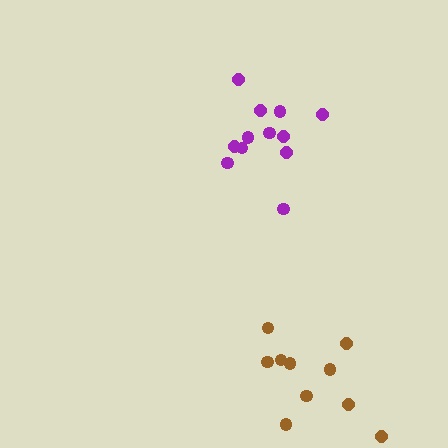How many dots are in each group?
Group 1: 12 dots, Group 2: 10 dots (22 total).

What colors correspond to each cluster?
The clusters are colored: purple, brown.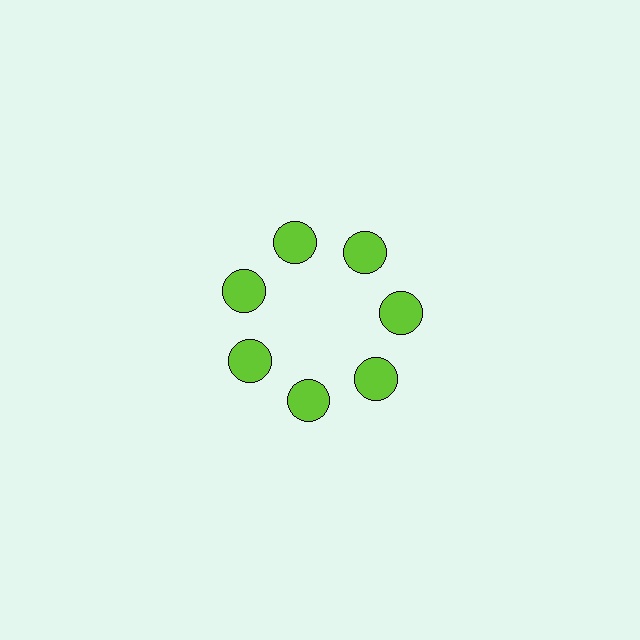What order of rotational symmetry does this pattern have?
This pattern has 7-fold rotational symmetry.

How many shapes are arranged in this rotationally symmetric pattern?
There are 7 shapes, arranged in 7 groups of 1.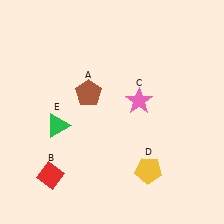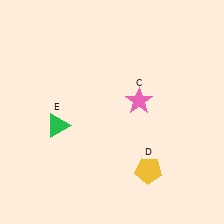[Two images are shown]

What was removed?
The red diamond (B), the brown pentagon (A) were removed in Image 2.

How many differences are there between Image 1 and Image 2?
There are 2 differences between the two images.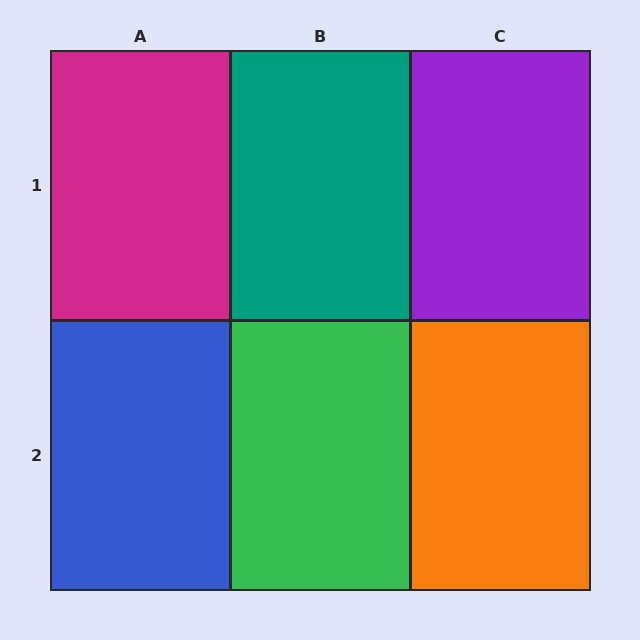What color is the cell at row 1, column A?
Magenta.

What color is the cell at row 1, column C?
Purple.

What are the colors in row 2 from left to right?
Blue, green, orange.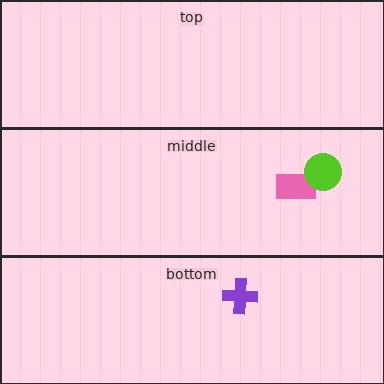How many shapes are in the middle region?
2.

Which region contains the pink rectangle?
The middle region.